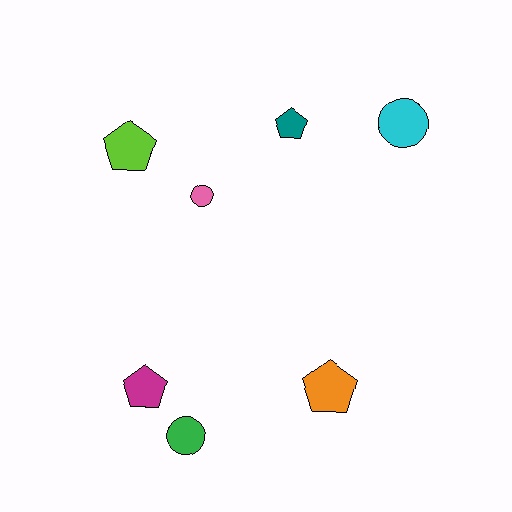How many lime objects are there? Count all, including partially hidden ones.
There is 1 lime object.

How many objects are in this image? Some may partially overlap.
There are 7 objects.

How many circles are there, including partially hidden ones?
There are 3 circles.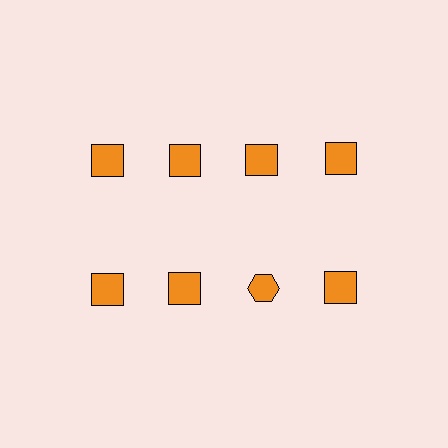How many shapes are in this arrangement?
There are 8 shapes arranged in a grid pattern.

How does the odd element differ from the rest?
It has a different shape: hexagon instead of square.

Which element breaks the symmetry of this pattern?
The orange hexagon in the second row, center column breaks the symmetry. All other shapes are orange squares.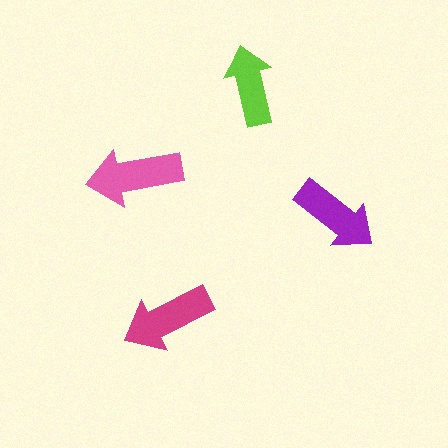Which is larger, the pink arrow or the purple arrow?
The pink one.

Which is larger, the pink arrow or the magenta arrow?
The pink one.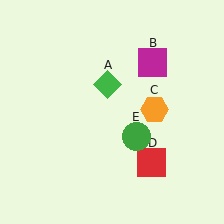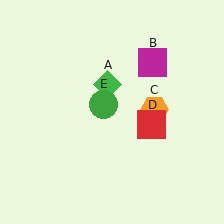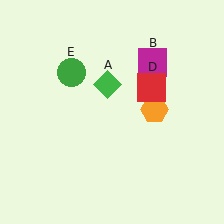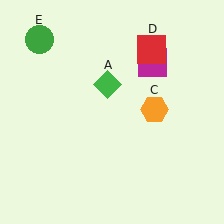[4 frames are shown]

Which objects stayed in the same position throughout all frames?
Green diamond (object A) and magenta square (object B) and orange hexagon (object C) remained stationary.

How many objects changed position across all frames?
2 objects changed position: red square (object D), green circle (object E).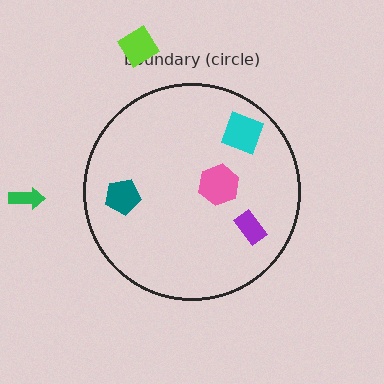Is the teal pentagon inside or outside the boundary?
Inside.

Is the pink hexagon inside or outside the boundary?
Inside.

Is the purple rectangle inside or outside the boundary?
Inside.